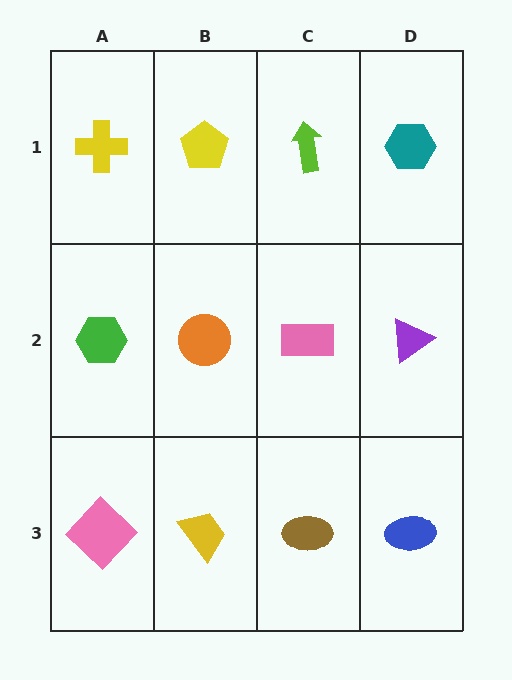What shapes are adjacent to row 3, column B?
An orange circle (row 2, column B), a pink diamond (row 3, column A), a brown ellipse (row 3, column C).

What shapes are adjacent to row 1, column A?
A green hexagon (row 2, column A), a yellow pentagon (row 1, column B).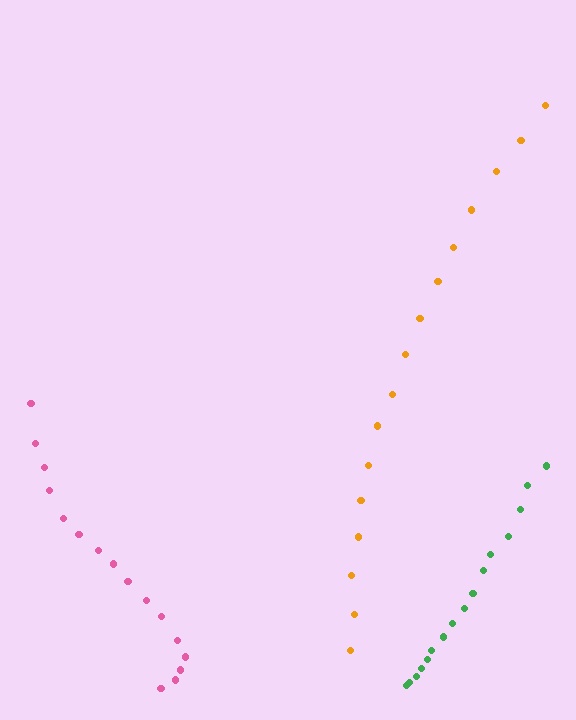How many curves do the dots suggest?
There are 3 distinct paths.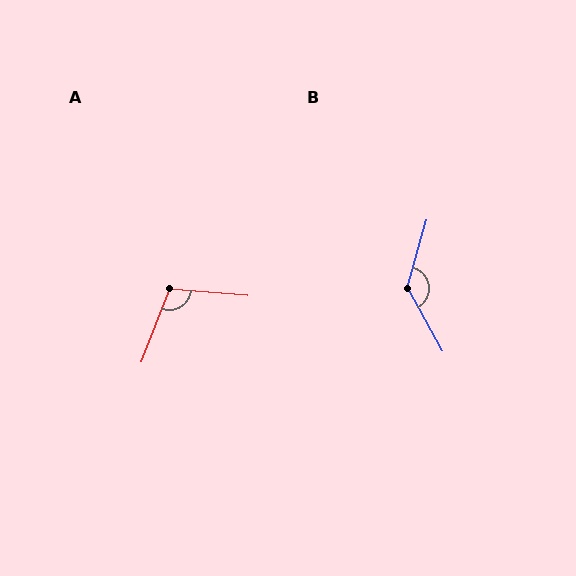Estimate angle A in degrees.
Approximately 106 degrees.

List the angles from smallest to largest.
A (106°), B (135°).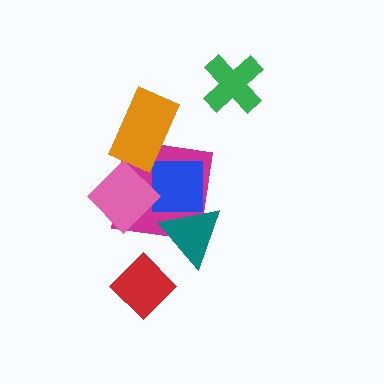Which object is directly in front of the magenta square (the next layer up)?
The blue square is directly in front of the magenta square.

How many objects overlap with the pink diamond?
2 objects overlap with the pink diamond.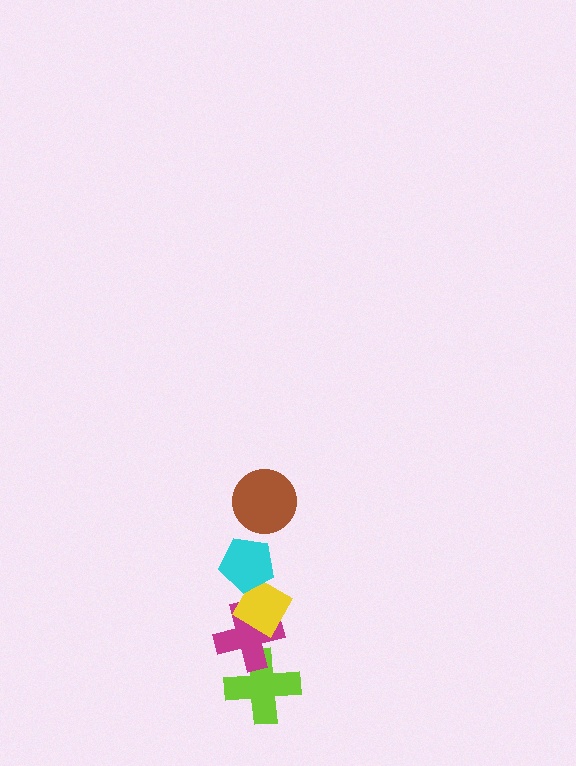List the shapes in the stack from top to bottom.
From top to bottom: the brown circle, the cyan pentagon, the yellow diamond, the magenta cross, the lime cross.